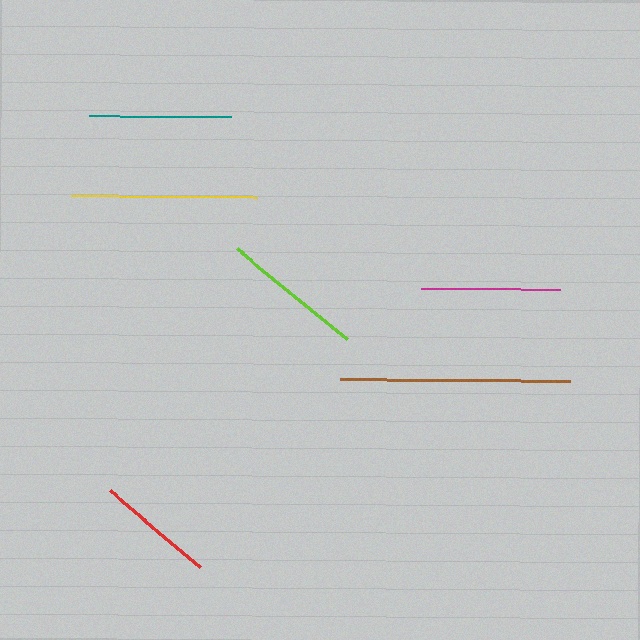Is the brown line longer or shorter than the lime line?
The brown line is longer than the lime line.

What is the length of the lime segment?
The lime segment is approximately 143 pixels long.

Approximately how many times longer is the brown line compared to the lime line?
The brown line is approximately 1.6 times the length of the lime line.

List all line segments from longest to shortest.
From longest to shortest: brown, yellow, lime, teal, magenta, red.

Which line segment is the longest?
The brown line is the longest at approximately 230 pixels.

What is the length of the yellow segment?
The yellow segment is approximately 186 pixels long.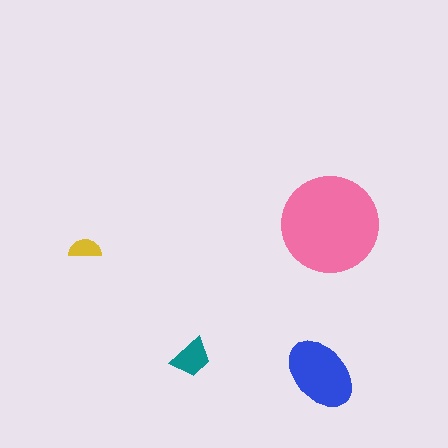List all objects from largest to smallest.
The pink circle, the blue ellipse, the teal trapezoid, the yellow semicircle.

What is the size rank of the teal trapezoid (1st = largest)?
3rd.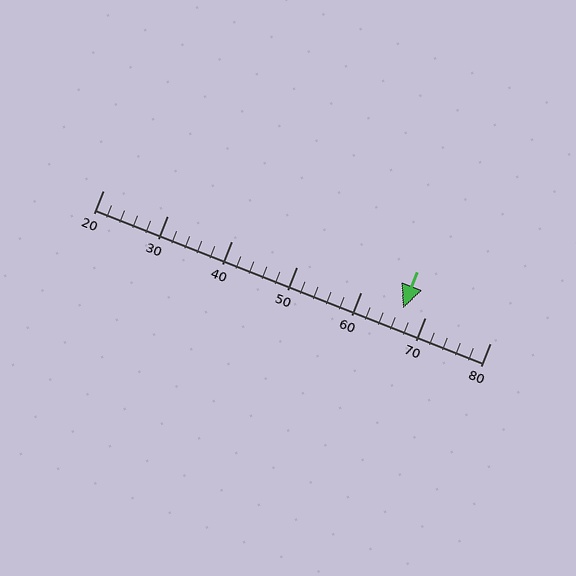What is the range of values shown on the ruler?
The ruler shows values from 20 to 80.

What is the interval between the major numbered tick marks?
The major tick marks are spaced 10 units apart.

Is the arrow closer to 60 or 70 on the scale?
The arrow is closer to 70.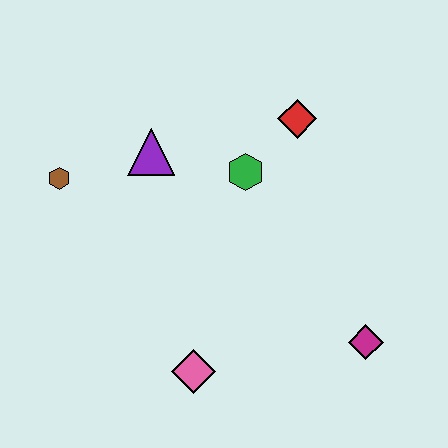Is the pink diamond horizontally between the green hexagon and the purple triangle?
Yes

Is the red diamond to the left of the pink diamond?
No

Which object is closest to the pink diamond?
The magenta diamond is closest to the pink diamond.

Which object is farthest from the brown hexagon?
The magenta diamond is farthest from the brown hexagon.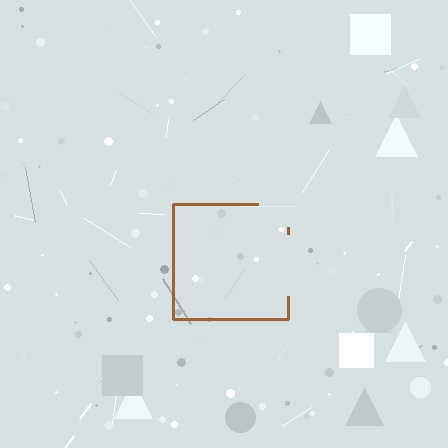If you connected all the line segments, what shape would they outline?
They would outline a square.